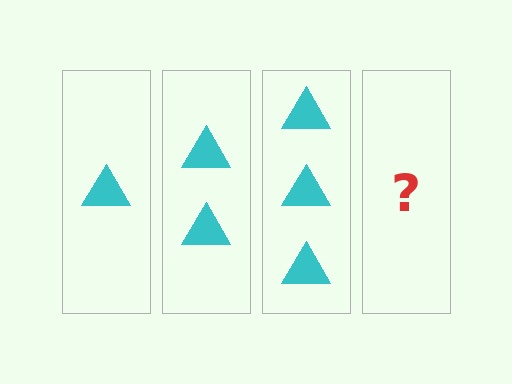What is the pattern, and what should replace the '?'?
The pattern is that each step adds one more triangle. The '?' should be 4 triangles.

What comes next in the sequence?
The next element should be 4 triangles.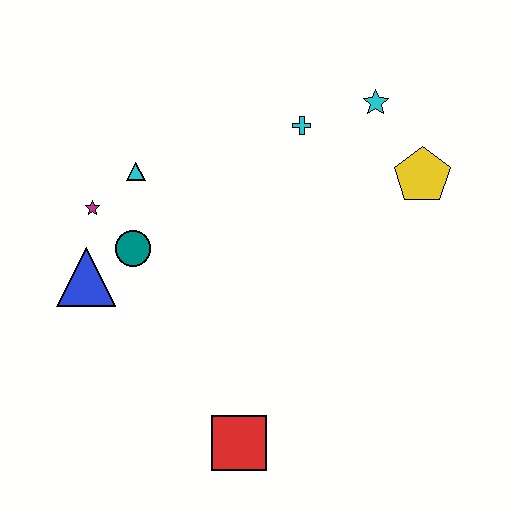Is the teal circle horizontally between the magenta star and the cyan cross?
Yes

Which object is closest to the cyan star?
The cyan cross is closest to the cyan star.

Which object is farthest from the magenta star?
The yellow pentagon is farthest from the magenta star.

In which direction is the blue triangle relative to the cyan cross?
The blue triangle is to the left of the cyan cross.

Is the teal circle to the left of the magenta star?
No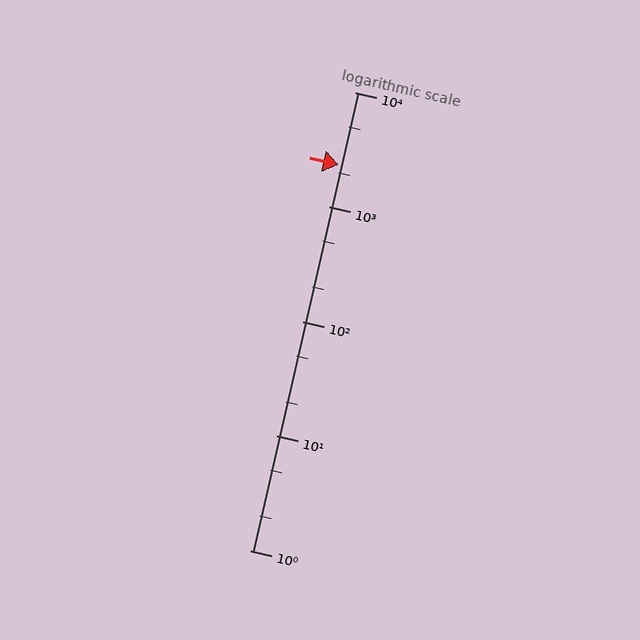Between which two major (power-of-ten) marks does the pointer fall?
The pointer is between 1000 and 10000.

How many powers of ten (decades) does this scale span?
The scale spans 4 decades, from 1 to 10000.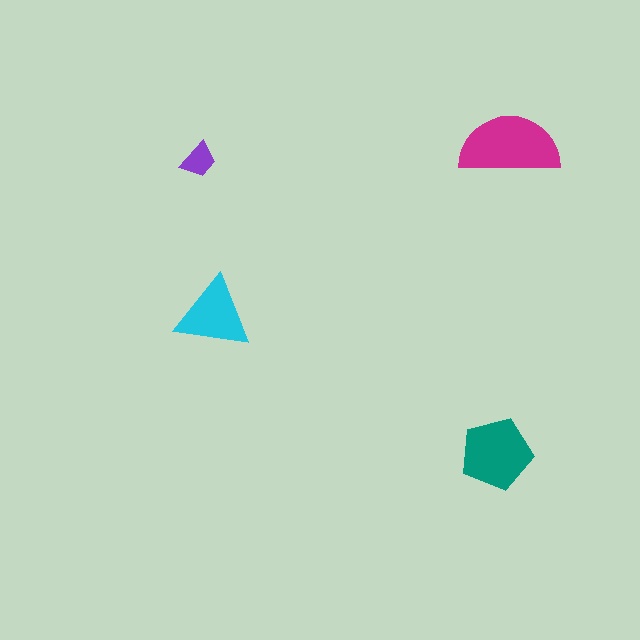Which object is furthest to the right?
The magenta semicircle is rightmost.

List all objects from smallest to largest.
The purple trapezoid, the cyan triangle, the teal pentagon, the magenta semicircle.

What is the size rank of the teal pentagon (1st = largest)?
2nd.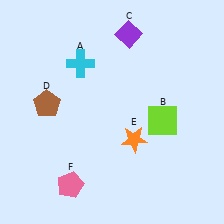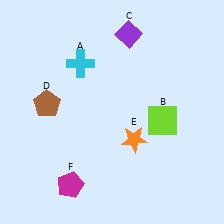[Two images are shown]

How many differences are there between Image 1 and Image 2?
There is 1 difference between the two images.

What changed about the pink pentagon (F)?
In Image 1, F is pink. In Image 2, it changed to magenta.